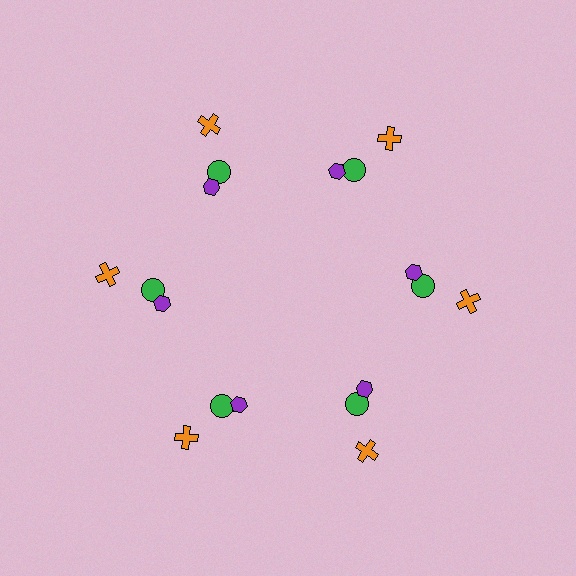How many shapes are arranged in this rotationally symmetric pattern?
There are 18 shapes, arranged in 6 groups of 3.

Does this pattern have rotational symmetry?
Yes, this pattern has 6-fold rotational symmetry. It looks the same after rotating 60 degrees around the center.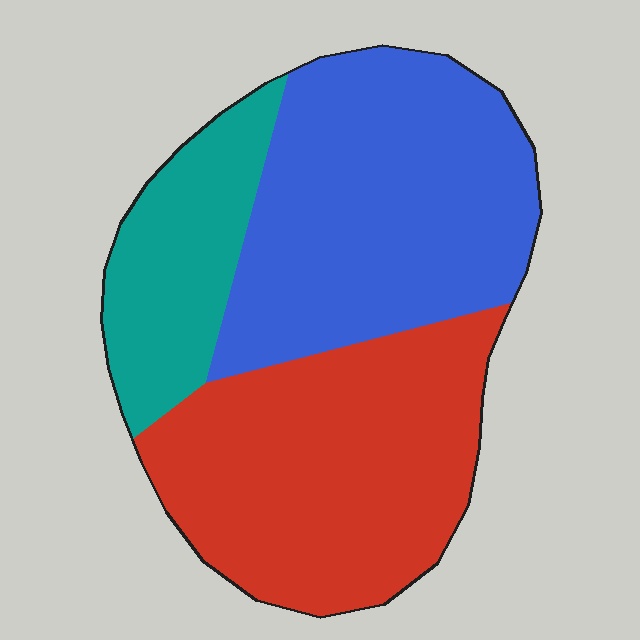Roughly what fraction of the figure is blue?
Blue takes up about two fifths (2/5) of the figure.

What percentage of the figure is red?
Red takes up about two fifths (2/5) of the figure.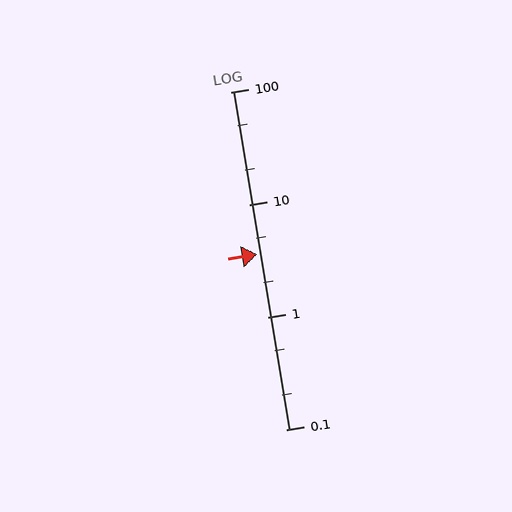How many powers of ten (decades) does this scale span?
The scale spans 3 decades, from 0.1 to 100.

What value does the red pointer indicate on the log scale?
The pointer indicates approximately 3.6.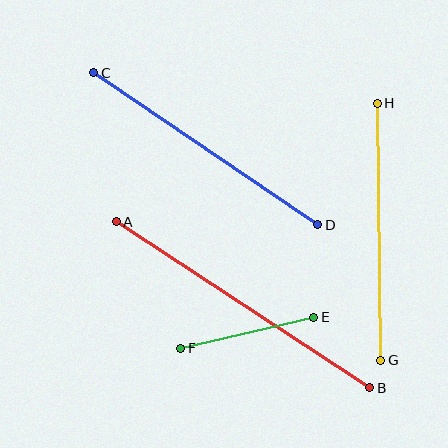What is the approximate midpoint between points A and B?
The midpoint is at approximately (243, 305) pixels.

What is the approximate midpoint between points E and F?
The midpoint is at approximately (247, 333) pixels.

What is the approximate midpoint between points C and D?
The midpoint is at approximately (206, 149) pixels.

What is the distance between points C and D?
The distance is approximately 271 pixels.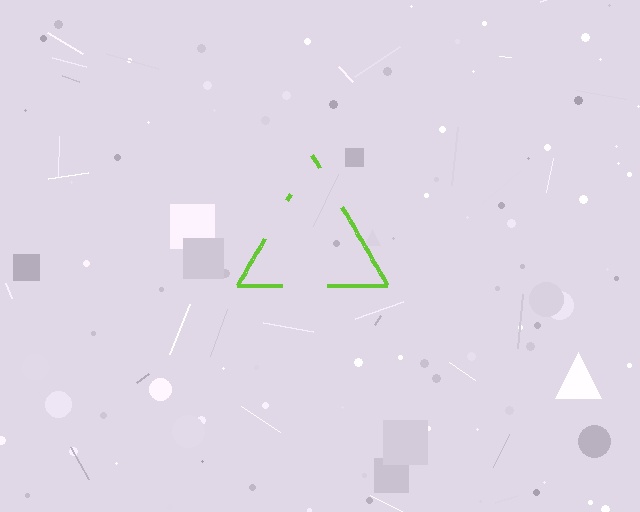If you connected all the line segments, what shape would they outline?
They would outline a triangle.